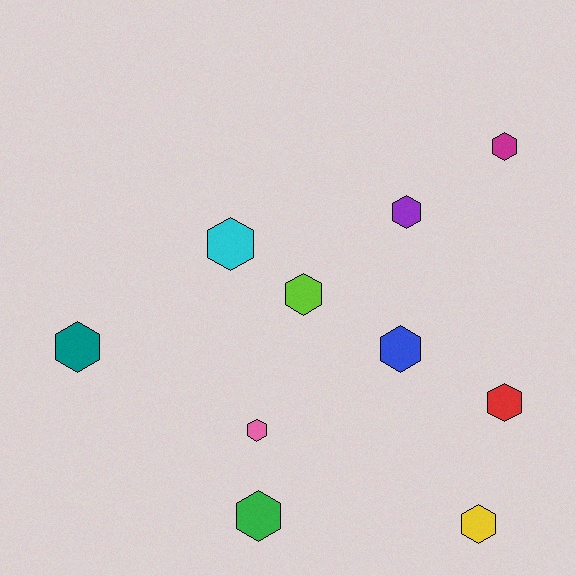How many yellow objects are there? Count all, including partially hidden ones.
There is 1 yellow object.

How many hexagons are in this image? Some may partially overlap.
There are 10 hexagons.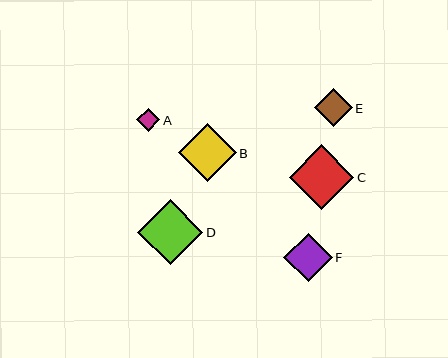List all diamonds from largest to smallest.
From largest to smallest: D, C, B, F, E, A.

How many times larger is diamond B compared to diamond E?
Diamond B is approximately 1.5 times the size of diamond E.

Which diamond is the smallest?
Diamond A is the smallest with a size of approximately 23 pixels.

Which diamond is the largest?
Diamond D is the largest with a size of approximately 65 pixels.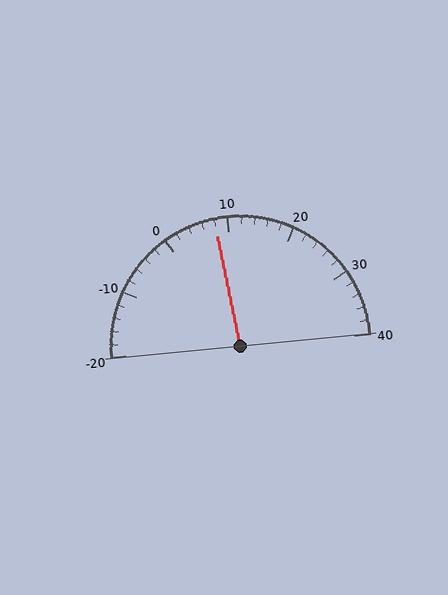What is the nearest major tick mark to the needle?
The nearest major tick mark is 10.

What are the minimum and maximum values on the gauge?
The gauge ranges from -20 to 40.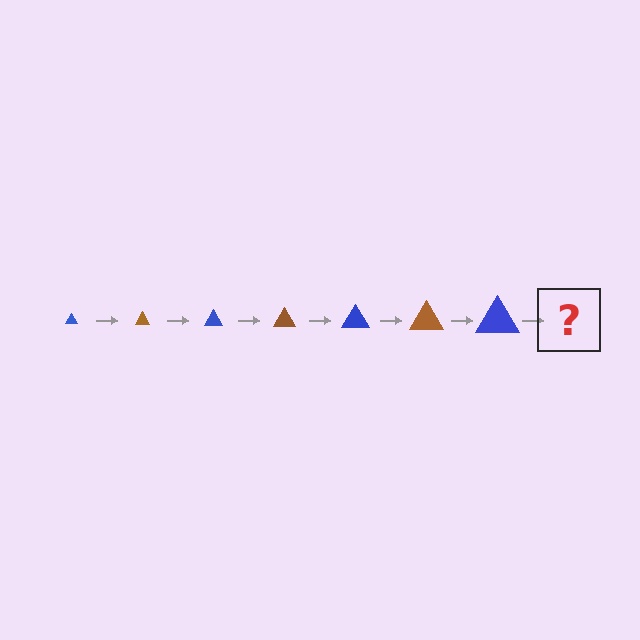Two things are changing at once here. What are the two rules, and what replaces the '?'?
The two rules are that the triangle grows larger each step and the color cycles through blue and brown. The '?' should be a brown triangle, larger than the previous one.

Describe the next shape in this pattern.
It should be a brown triangle, larger than the previous one.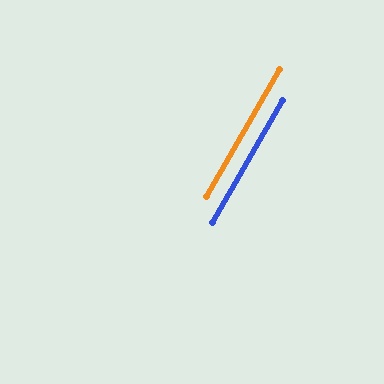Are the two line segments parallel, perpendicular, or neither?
Parallel — their directions differ by only 0.2°.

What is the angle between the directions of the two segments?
Approximately 0 degrees.